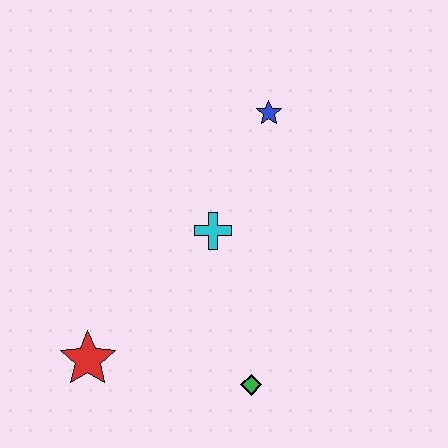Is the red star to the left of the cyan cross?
Yes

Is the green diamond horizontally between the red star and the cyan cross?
No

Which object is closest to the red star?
The green diamond is closest to the red star.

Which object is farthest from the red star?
The blue star is farthest from the red star.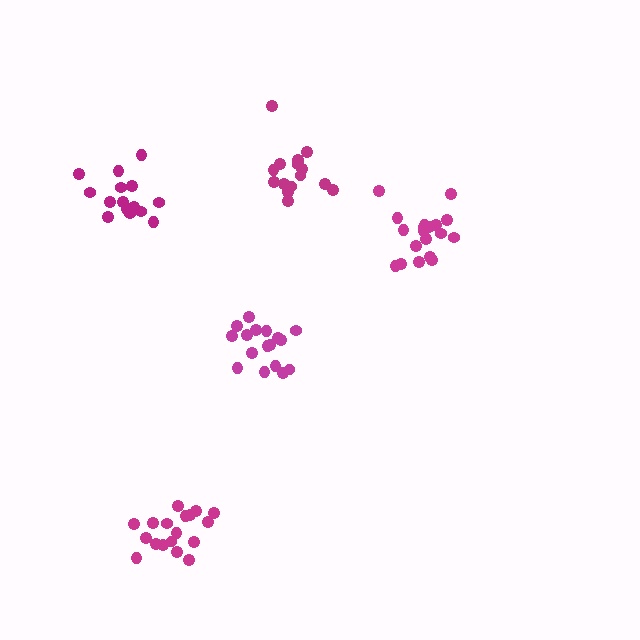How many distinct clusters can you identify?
There are 5 distinct clusters.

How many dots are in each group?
Group 1: 19 dots, Group 2: 15 dots, Group 3: 17 dots, Group 4: 18 dots, Group 5: 15 dots (84 total).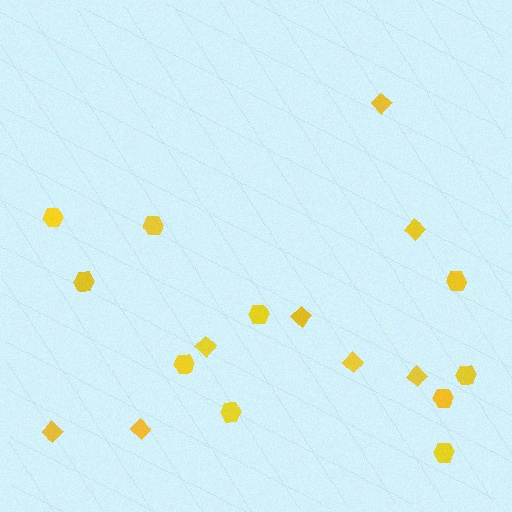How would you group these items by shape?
There are 2 groups: one group of diamonds (8) and one group of hexagons (10).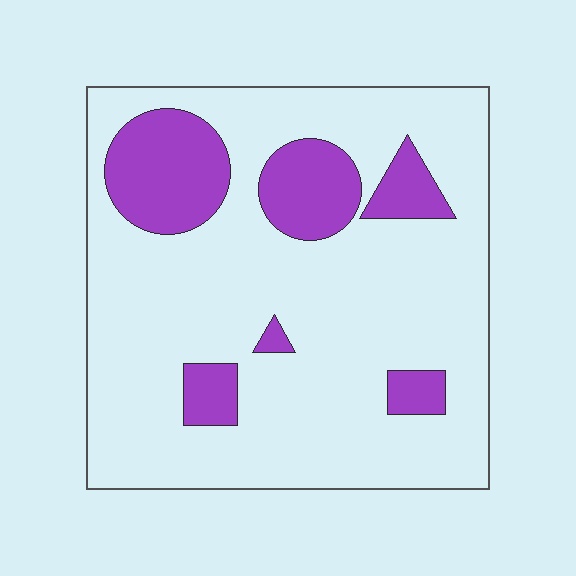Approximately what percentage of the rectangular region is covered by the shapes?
Approximately 20%.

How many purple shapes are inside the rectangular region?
6.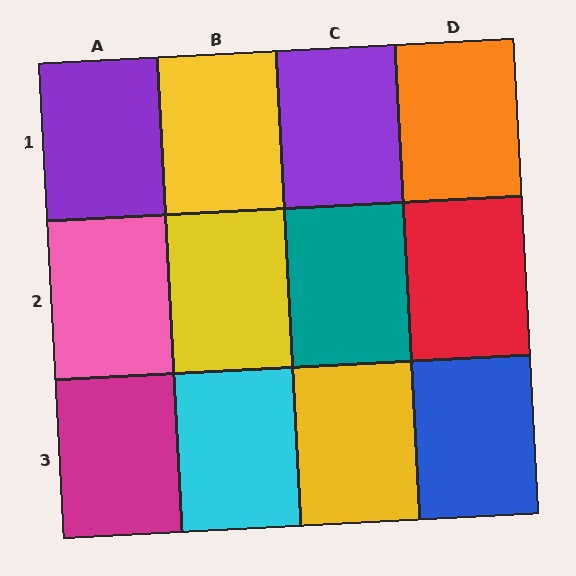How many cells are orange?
1 cell is orange.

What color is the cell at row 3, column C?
Yellow.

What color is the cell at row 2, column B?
Yellow.